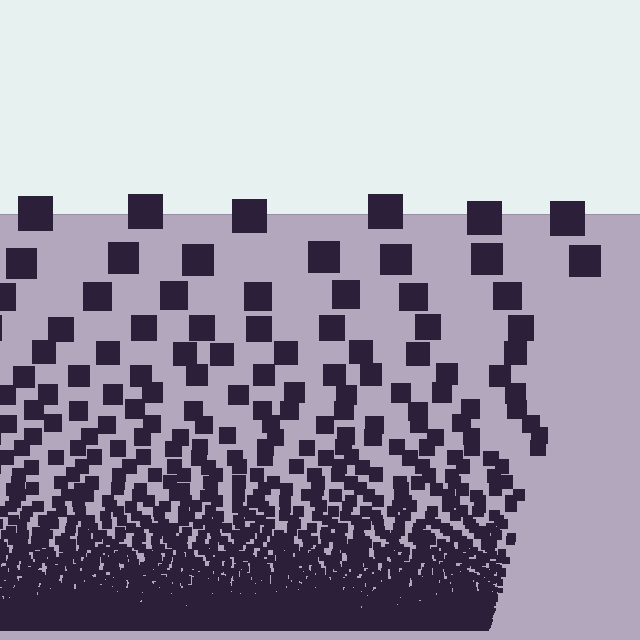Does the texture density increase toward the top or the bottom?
Density increases toward the bottom.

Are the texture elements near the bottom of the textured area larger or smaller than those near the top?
Smaller. The gradient is inverted — elements near the bottom are smaller and denser.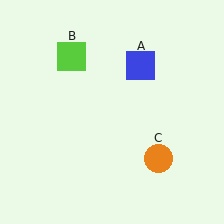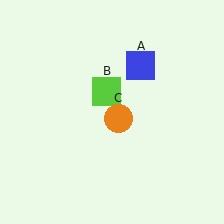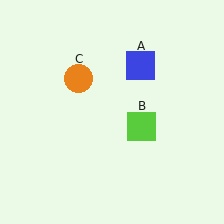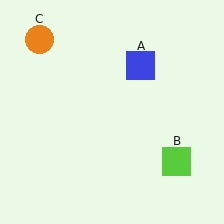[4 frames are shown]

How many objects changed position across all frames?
2 objects changed position: lime square (object B), orange circle (object C).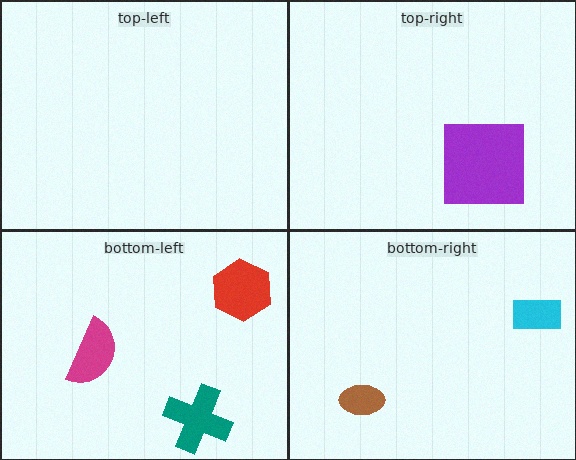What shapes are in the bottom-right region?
The brown ellipse, the cyan rectangle.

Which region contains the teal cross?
The bottom-left region.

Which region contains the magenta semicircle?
The bottom-left region.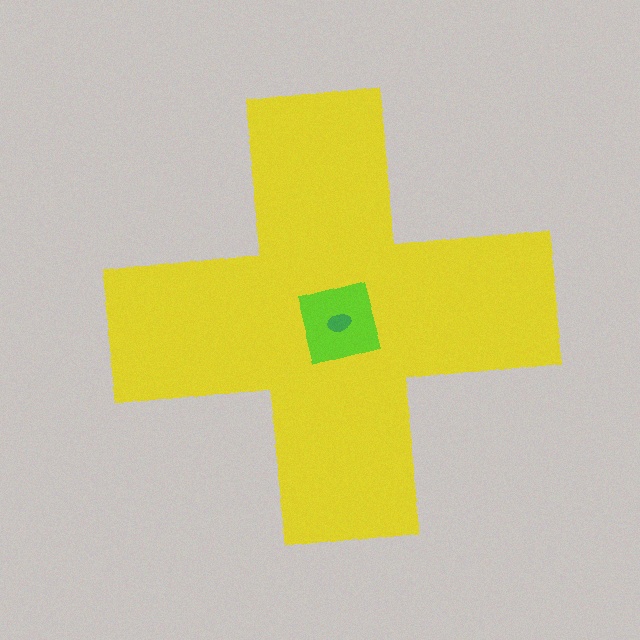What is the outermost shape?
The yellow cross.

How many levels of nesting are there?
3.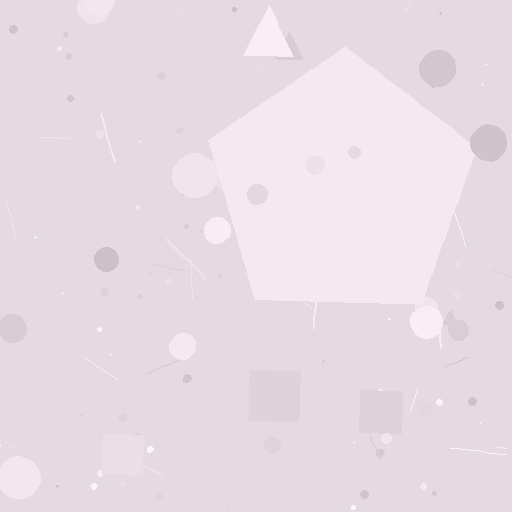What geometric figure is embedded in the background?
A pentagon is embedded in the background.